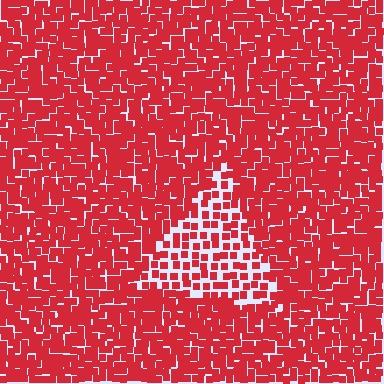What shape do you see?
I see a triangle.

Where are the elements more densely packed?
The elements are more densely packed outside the triangle boundary.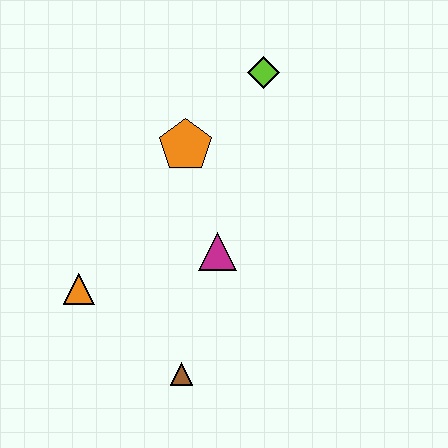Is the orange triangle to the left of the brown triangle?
Yes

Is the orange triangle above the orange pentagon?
No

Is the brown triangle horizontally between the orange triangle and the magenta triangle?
Yes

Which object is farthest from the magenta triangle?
The lime diamond is farthest from the magenta triangle.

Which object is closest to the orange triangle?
The brown triangle is closest to the orange triangle.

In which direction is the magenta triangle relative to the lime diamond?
The magenta triangle is below the lime diamond.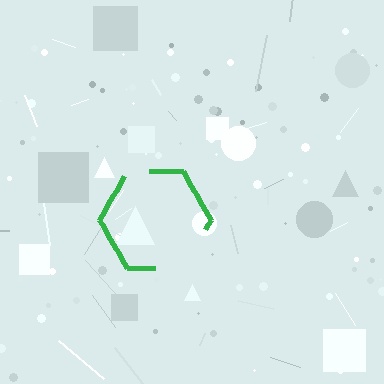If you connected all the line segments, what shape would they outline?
They would outline a hexagon.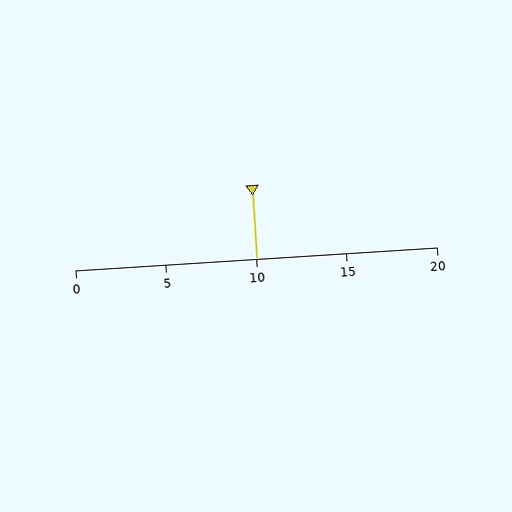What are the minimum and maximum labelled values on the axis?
The axis runs from 0 to 20.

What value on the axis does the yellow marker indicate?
The marker indicates approximately 10.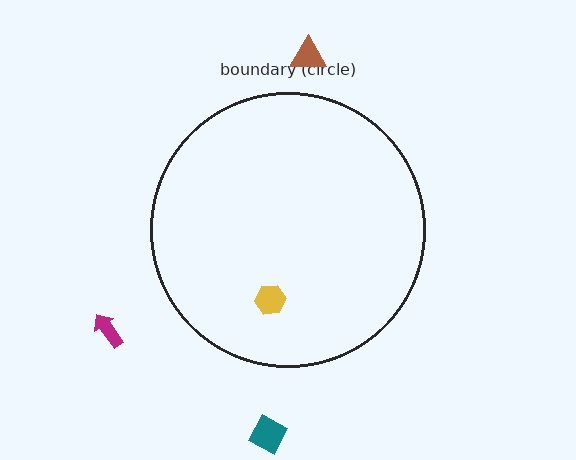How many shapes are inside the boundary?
1 inside, 3 outside.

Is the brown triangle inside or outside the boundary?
Outside.